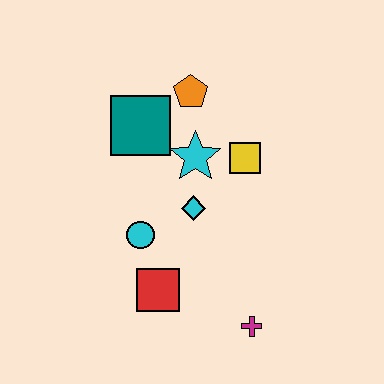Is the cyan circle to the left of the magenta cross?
Yes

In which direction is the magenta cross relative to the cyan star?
The magenta cross is below the cyan star.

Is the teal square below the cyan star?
No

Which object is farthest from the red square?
The orange pentagon is farthest from the red square.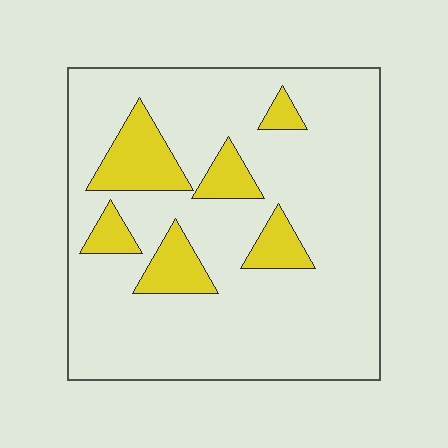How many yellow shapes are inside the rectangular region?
6.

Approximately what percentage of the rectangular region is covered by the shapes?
Approximately 15%.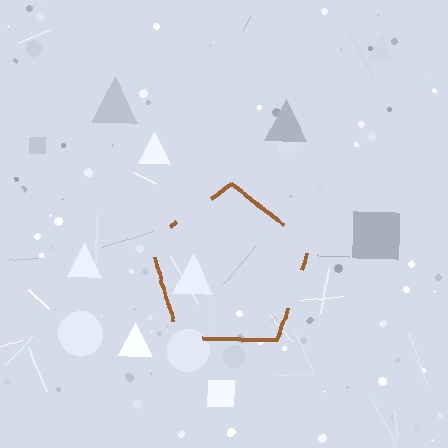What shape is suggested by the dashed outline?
The dashed outline suggests a pentagon.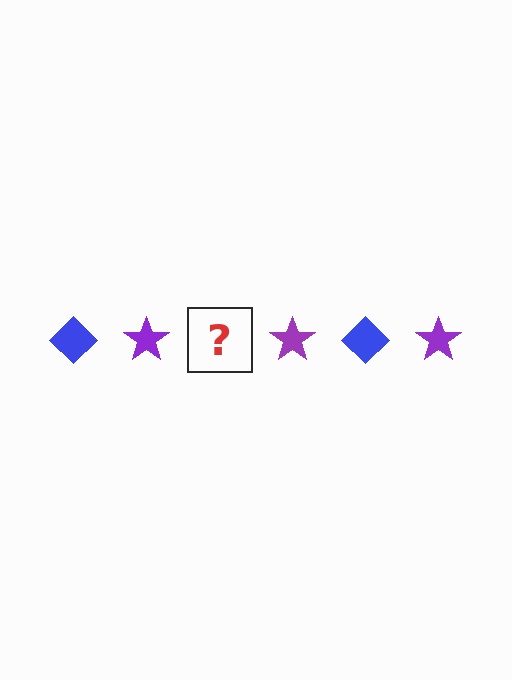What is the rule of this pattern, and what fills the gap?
The rule is that the pattern alternates between blue diamond and purple star. The gap should be filled with a blue diamond.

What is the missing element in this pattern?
The missing element is a blue diamond.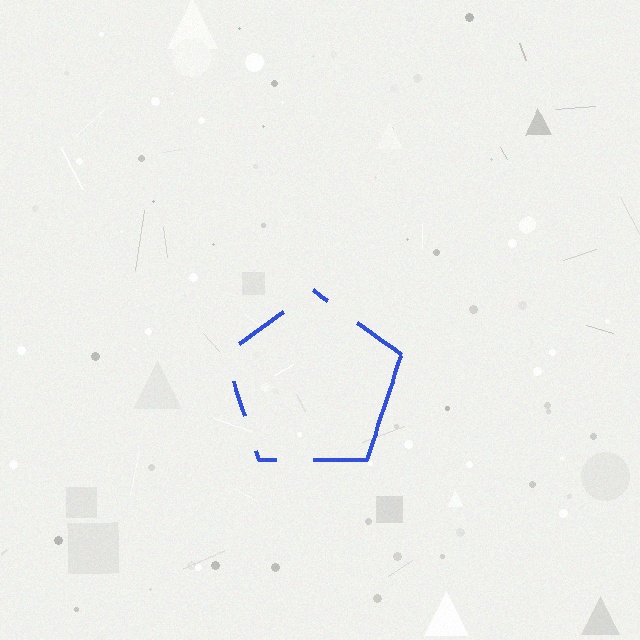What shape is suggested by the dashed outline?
The dashed outline suggests a pentagon.